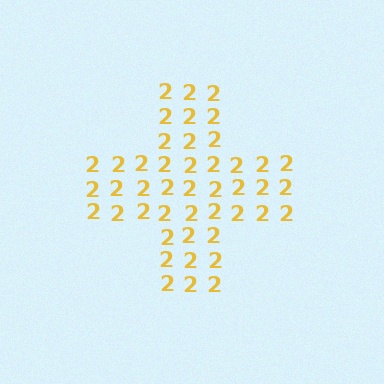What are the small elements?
The small elements are digit 2's.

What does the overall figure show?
The overall figure shows a cross.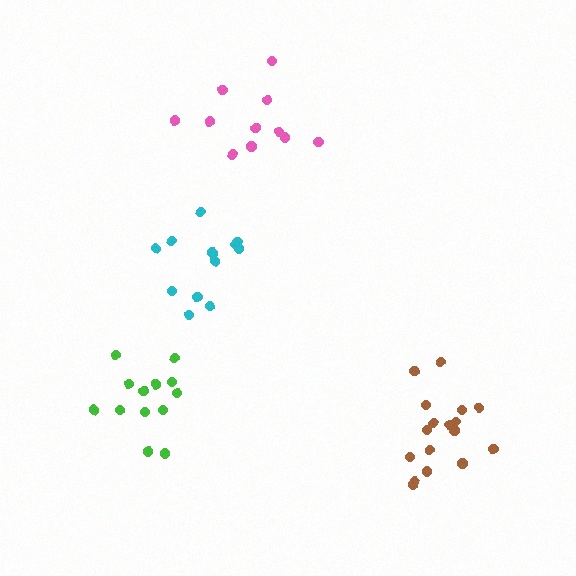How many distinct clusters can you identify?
There are 4 distinct clusters.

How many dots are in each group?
Group 1: 17 dots, Group 2: 11 dots, Group 3: 12 dots, Group 4: 13 dots (53 total).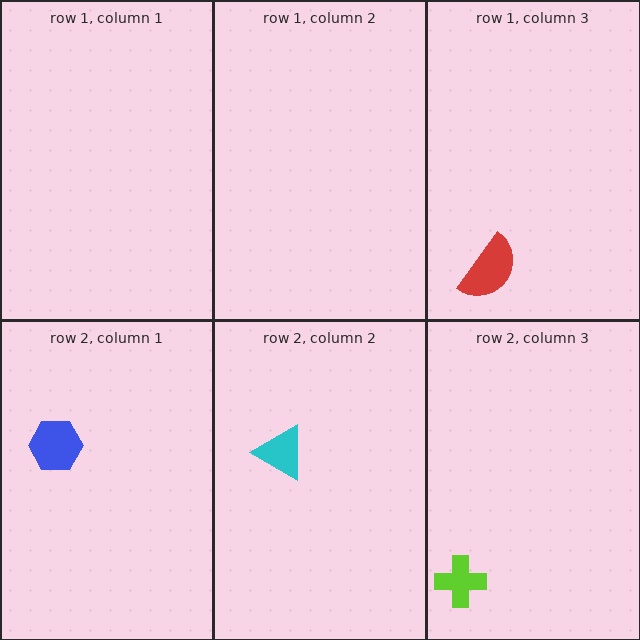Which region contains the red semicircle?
The row 1, column 3 region.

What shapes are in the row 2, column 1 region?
The blue hexagon.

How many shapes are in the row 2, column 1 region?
1.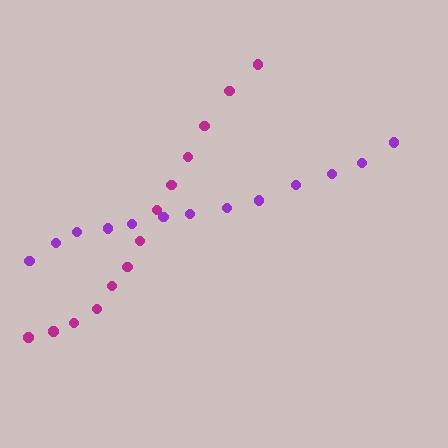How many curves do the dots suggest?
There are 2 distinct paths.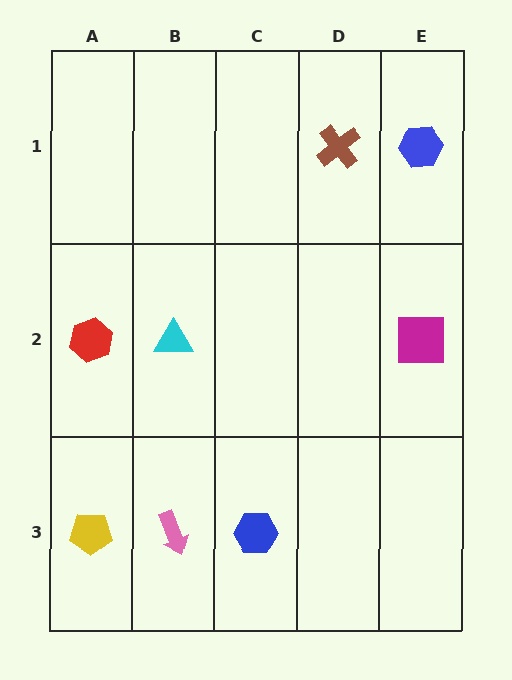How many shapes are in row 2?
3 shapes.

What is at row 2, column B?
A cyan triangle.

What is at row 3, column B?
A pink arrow.